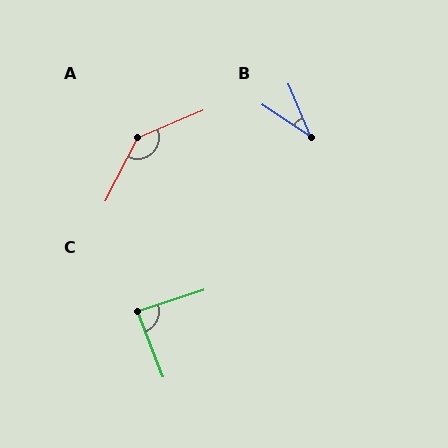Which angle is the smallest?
B, at approximately 34 degrees.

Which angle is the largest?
A, at approximately 140 degrees.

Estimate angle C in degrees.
Approximately 87 degrees.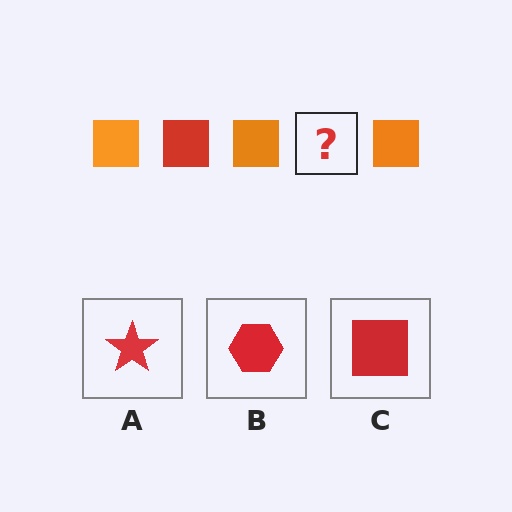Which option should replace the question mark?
Option C.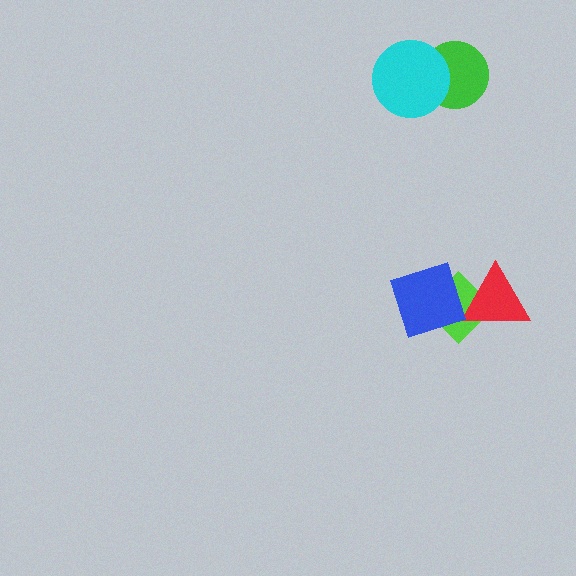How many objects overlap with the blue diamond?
2 objects overlap with the blue diamond.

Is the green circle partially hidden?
Yes, it is partially covered by another shape.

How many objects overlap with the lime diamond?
2 objects overlap with the lime diamond.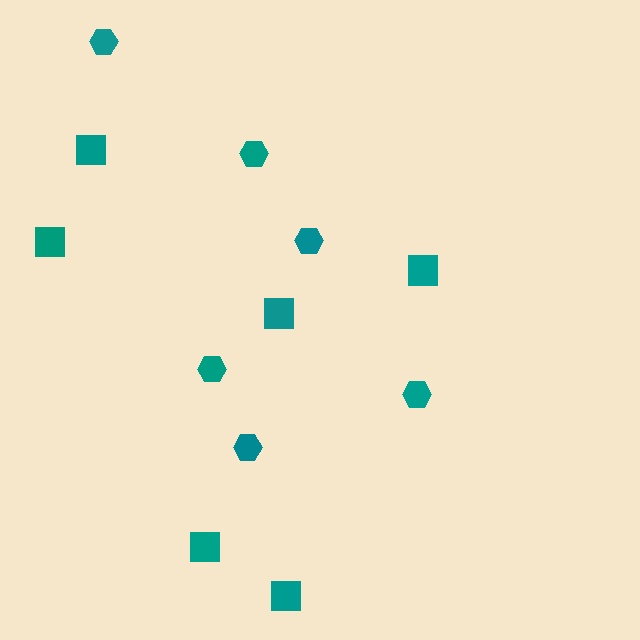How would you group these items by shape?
There are 2 groups: one group of squares (6) and one group of hexagons (6).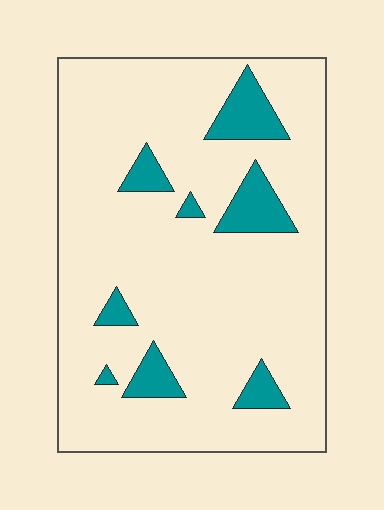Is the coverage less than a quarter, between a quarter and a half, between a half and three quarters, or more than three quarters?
Less than a quarter.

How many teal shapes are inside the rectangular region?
8.